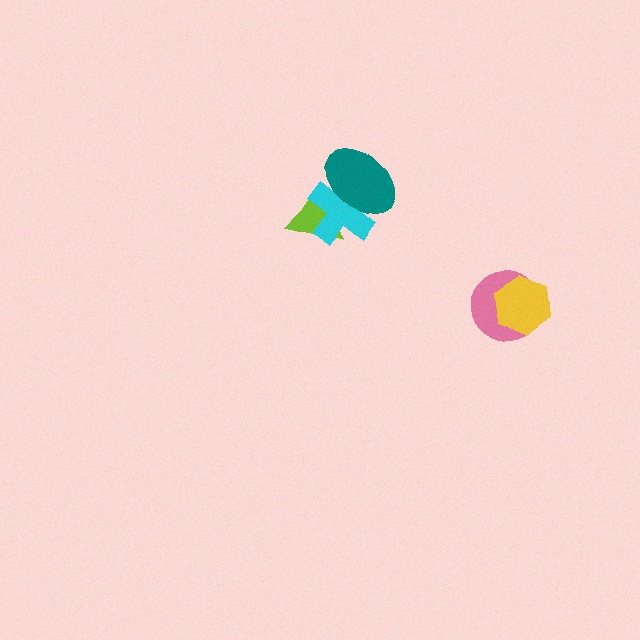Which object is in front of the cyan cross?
The teal ellipse is in front of the cyan cross.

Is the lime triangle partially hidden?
Yes, it is partially covered by another shape.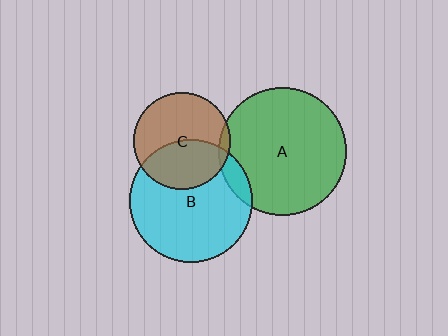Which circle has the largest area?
Circle A (green).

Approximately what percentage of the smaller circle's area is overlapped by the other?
Approximately 5%.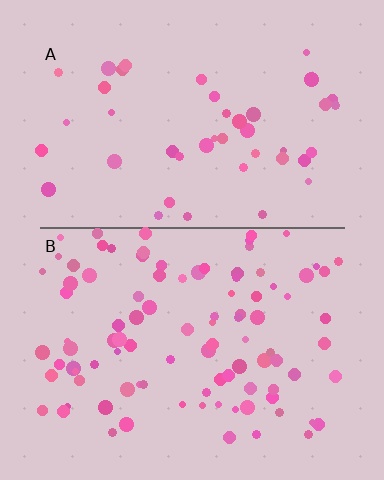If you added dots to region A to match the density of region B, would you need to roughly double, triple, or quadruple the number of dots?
Approximately double.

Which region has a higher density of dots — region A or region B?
B (the bottom).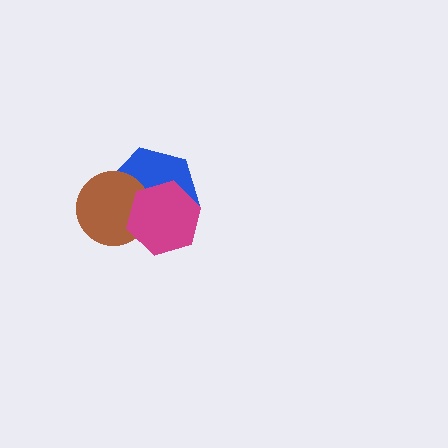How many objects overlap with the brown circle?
2 objects overlap with the brown circle.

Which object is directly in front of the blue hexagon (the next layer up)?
The brown circle is directly in front of the blue hexagon.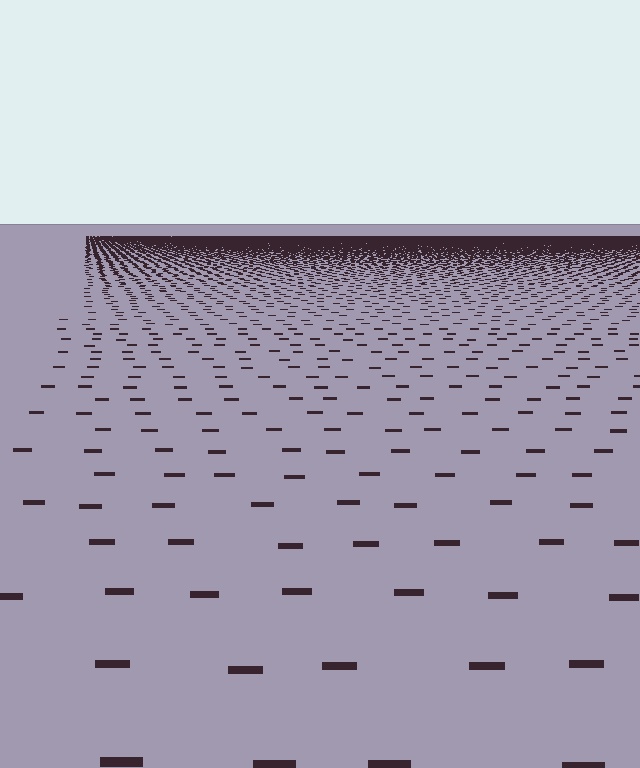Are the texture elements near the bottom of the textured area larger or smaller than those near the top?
Larger. Near the bottom, elements are closer to the viewer and appear at a bigger on-screen size.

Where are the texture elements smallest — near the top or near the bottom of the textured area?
Near the top.